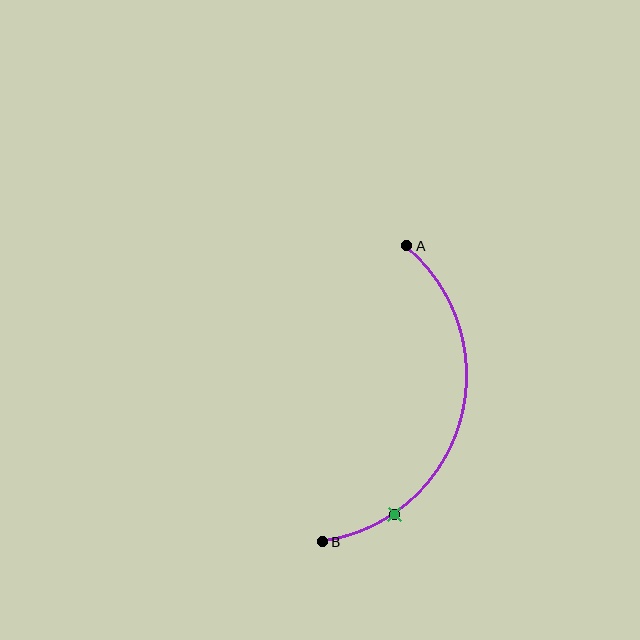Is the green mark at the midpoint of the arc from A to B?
No. The green mark lies on the arc but is closer to endpoint B. The arc midpoint would be at the point on the curve equidistant along the arc from both A and B.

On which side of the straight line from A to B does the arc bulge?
The arc bulges to the right of the straight line connecting A and B.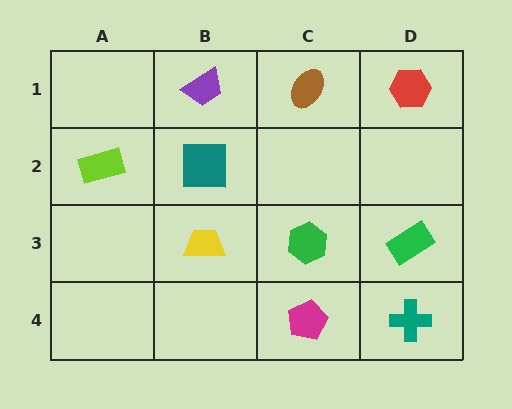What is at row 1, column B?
A purple trapezoid.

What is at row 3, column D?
A green rectangle.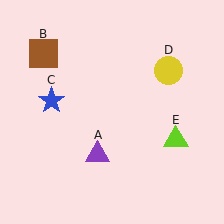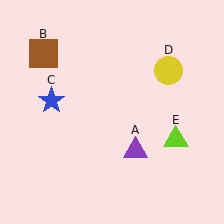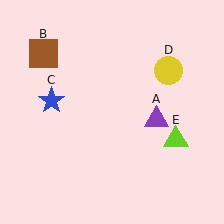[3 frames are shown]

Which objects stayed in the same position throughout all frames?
Brown square (object B) and blue star (object C) and yellow circle (object D) and lime triangle (object E) remained stationary.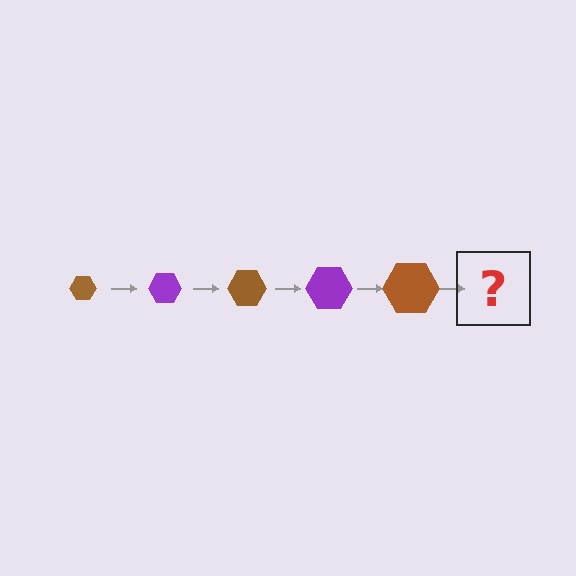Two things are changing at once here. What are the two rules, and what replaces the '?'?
The two rules are that the hexagon grows larger each step and the color cycles through brown and purple. The '?' should be a purple hexagon, larger than the previous one.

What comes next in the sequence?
The next element should be a purple hexagon, larger than the previous one.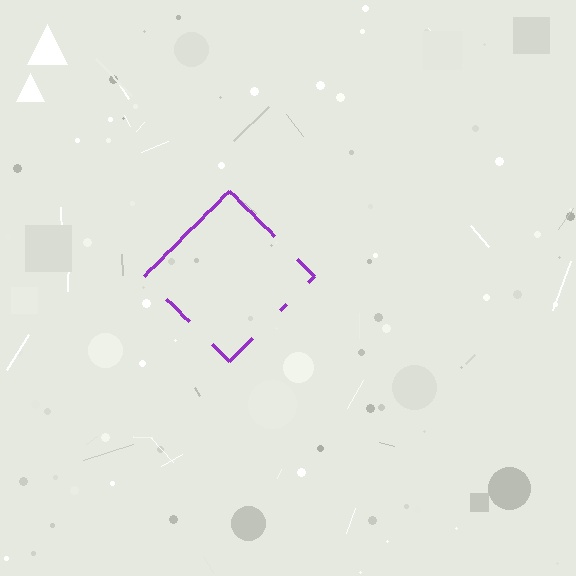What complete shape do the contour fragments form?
The contour fragments form a diamond.